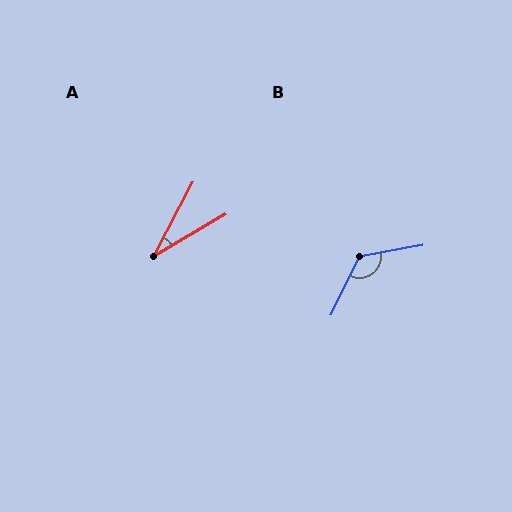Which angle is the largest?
B, at approximately 126 degrees.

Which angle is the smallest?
A, at approximately 32 degrees.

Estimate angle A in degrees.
Approximately 32 degrees.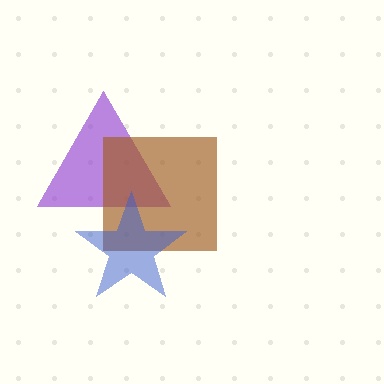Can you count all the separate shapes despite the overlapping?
Yes, there are 3 separate shapes.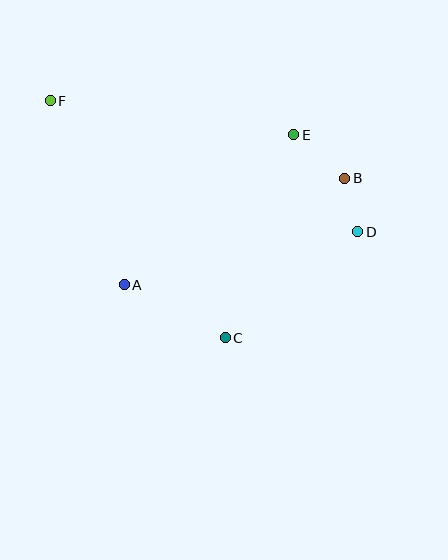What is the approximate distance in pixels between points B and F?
The distance between B and F is approximately 304 pixels.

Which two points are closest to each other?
Points B and D are closest to each other.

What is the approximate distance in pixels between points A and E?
The distance between A and E is approximately 226 pixels.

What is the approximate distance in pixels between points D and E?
The distance between D and E is approximately 116 pixels.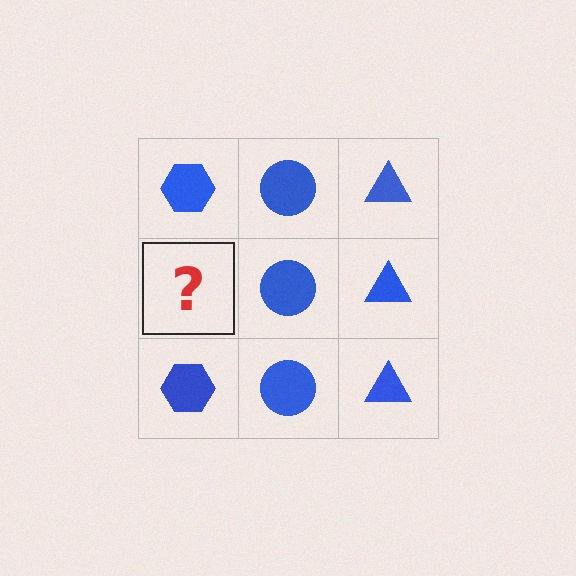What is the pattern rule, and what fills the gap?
The rule is that each column has a consistent shape. The gap should be filled with a blue hexagon.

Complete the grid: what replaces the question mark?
The question mark should be replaced with a blue hexagon.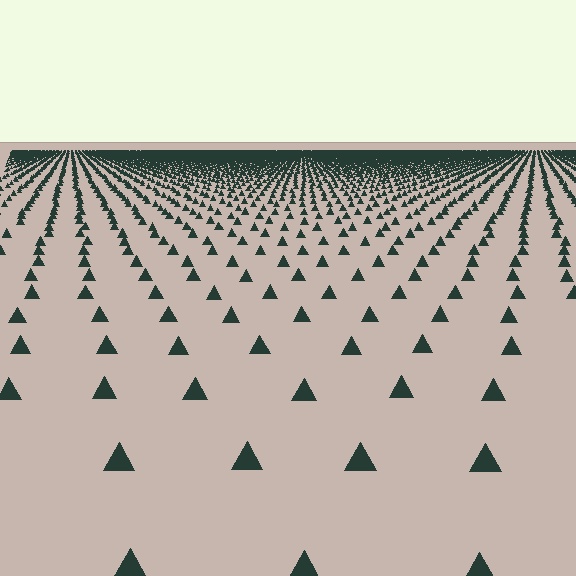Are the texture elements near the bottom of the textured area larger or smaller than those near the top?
Larger. Near the bottom, elements are closer to the viewer and appear at a bigger on-screen size.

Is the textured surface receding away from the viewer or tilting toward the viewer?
The surface is receding away from the viewer. Texture elements get smaller and denser toward the top.